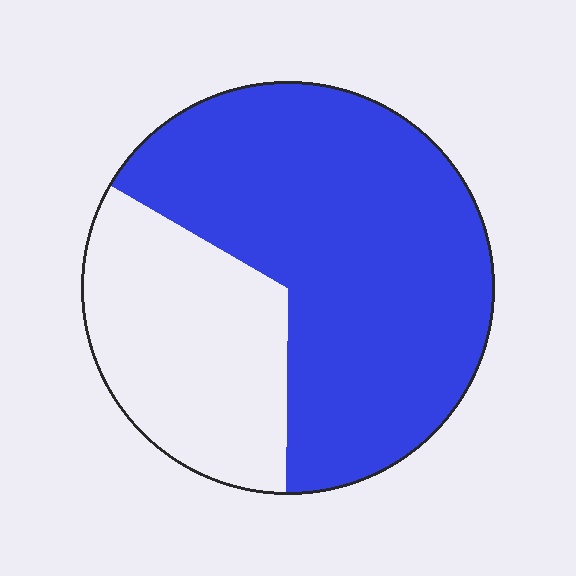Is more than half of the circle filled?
Yes.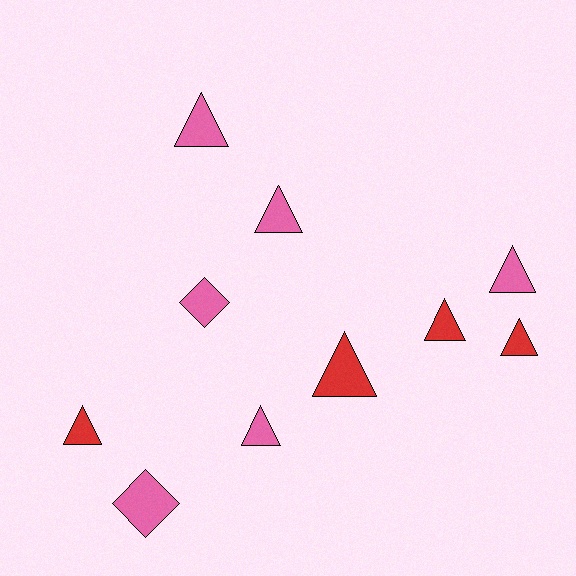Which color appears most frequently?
Pink, with 6 objects.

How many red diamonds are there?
There are no red diamonds.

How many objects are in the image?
There are 10 objects.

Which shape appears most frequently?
Triangle, with 8 objects.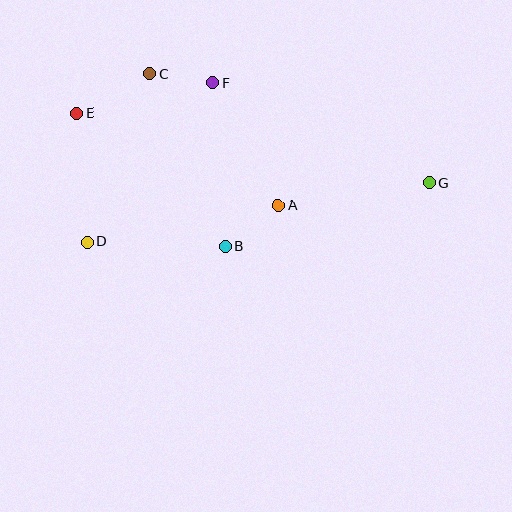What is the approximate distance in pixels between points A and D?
The distance between A and D is approximately 195 pixels.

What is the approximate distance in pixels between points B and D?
The distance between B and D is approximately 138 pixels.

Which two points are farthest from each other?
Points E and G are farthest from each other.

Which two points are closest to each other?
Points C and F are closest to each other.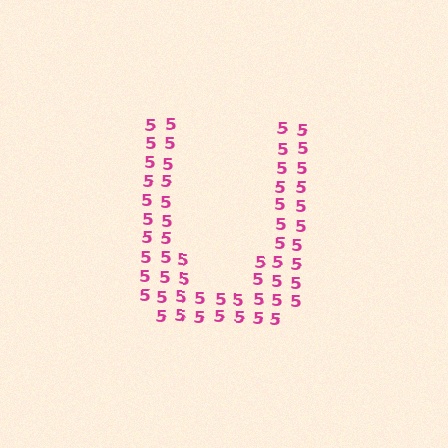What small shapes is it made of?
It is made of small digit 5's.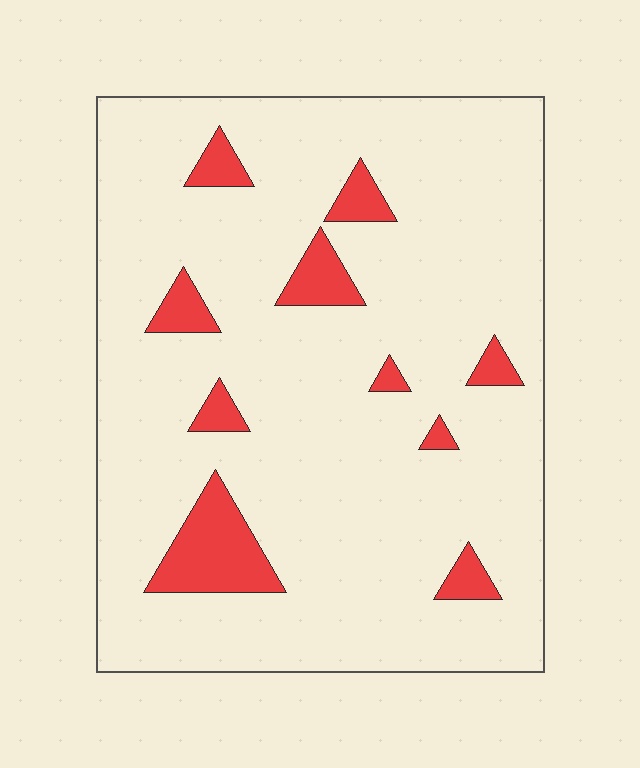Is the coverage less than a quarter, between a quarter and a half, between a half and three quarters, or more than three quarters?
Less than a quarter.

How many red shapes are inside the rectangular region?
10.